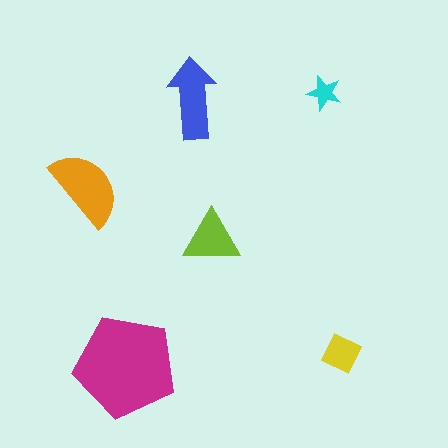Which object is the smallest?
The cyan star.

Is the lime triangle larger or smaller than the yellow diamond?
Larger.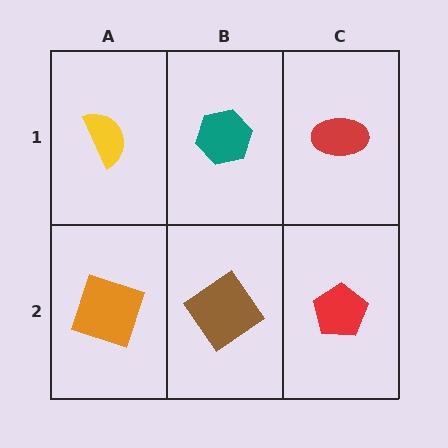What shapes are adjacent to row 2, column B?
A teal hexagon (row 1, column B), an orange square (row 2, column A), a red pentagon (row 2, column C).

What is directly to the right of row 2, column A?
A brown diamond.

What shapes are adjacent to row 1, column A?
An orange square (row 2, column A), a teal hexagon (row 1, column B).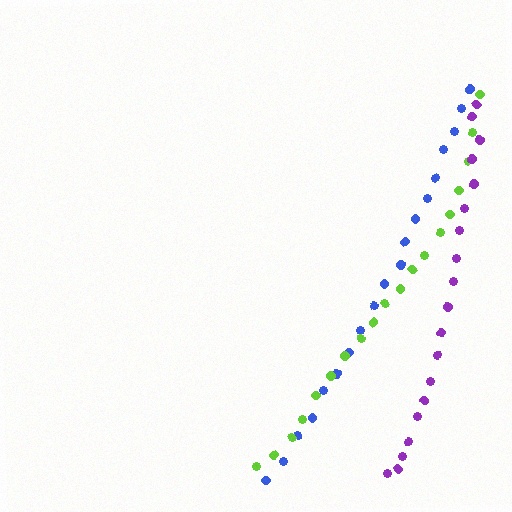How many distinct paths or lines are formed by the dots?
There are 3 distinct paths.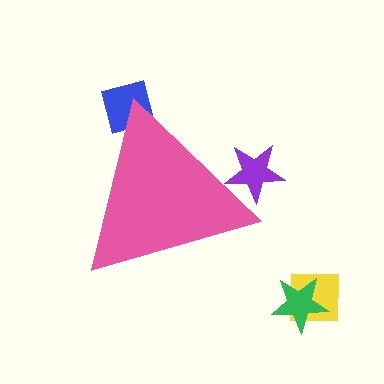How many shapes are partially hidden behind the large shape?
2 shapes are partially hidden.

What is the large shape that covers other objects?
A pink triangle.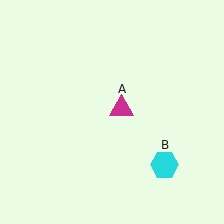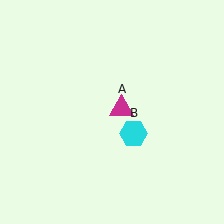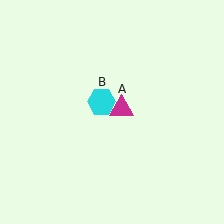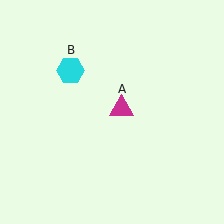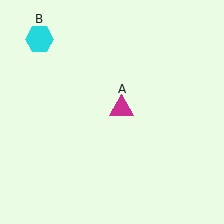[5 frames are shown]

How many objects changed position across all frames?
1 object changed position: cyan hexagon (object B).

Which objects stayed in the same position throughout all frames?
Magenta triangle (object A) remained stationary.